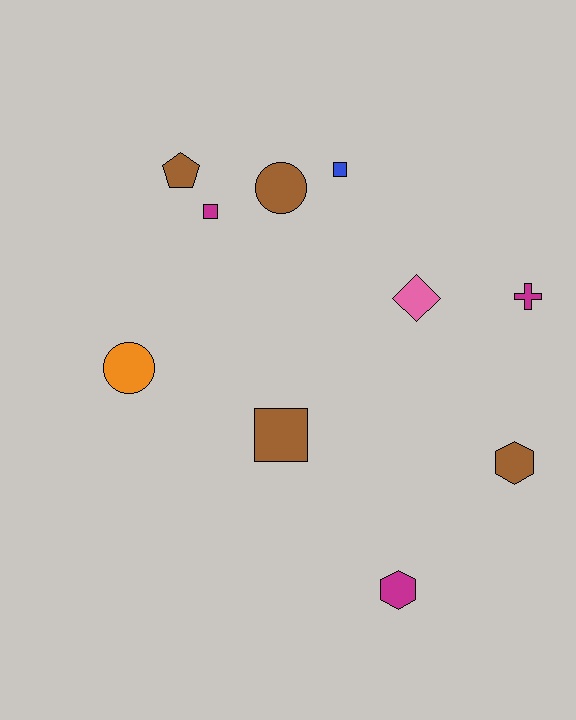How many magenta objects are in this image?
There are 3 magenta objects.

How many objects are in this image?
There are 10 objects.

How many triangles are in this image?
There are no triangles.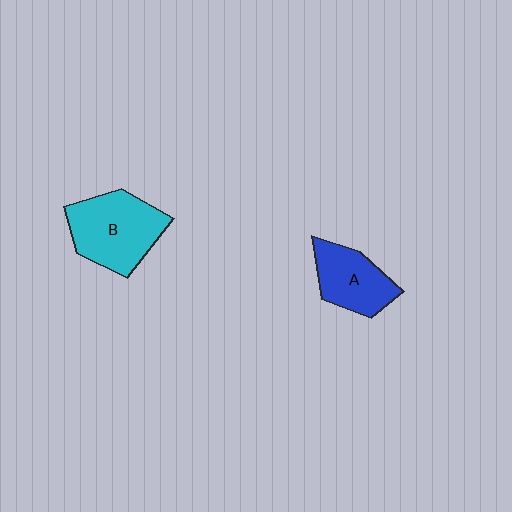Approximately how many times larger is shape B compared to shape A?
Approximately 1.4 times.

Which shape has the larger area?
Shape B (cyan).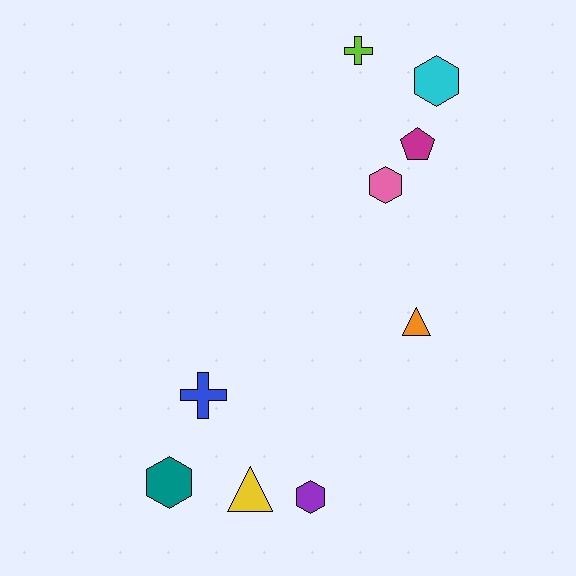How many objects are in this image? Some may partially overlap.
There are 9 objects.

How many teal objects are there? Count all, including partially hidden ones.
There is 1 teal object.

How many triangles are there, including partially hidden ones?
There are 2 triangles.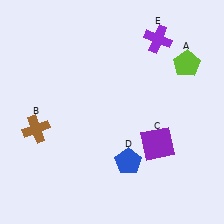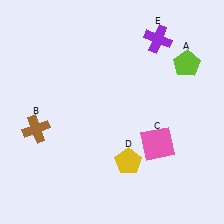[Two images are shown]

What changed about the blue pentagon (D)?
In Image 1, D is blue. In Image 2, it changed to yellow.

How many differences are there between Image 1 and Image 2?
There are 2 differences between the two images.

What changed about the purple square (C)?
In Image 1, C is purple. In Image 2, it changed to pink.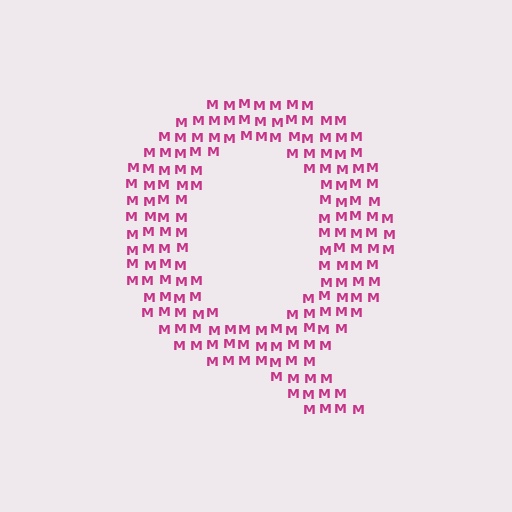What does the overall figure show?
The overall figure shows the letter Q.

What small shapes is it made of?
It is made of small letter M's.